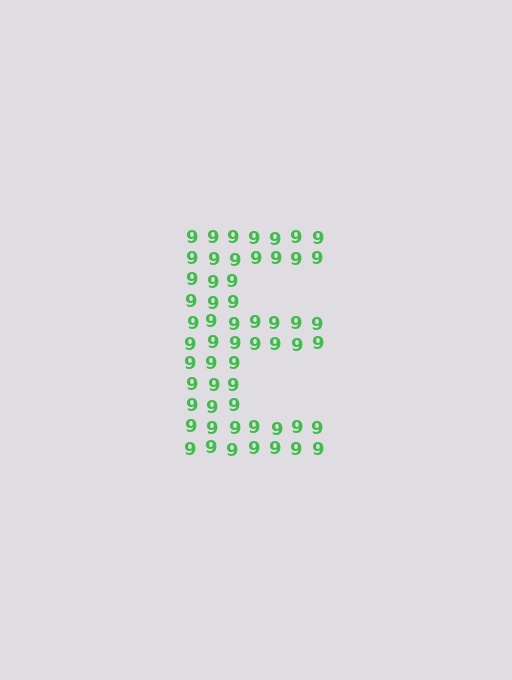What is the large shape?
The large shape is the letter E.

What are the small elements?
The small elements are digit 9's.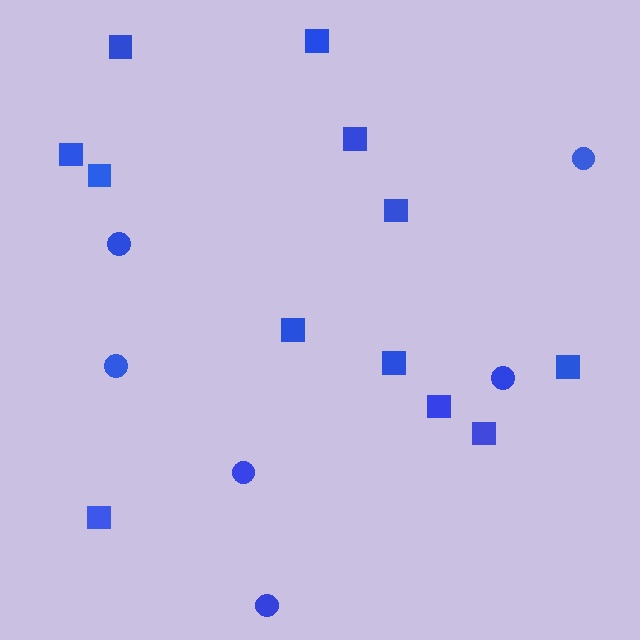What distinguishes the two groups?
There are 2 groups: one group of circles (6) and one group of squares (12).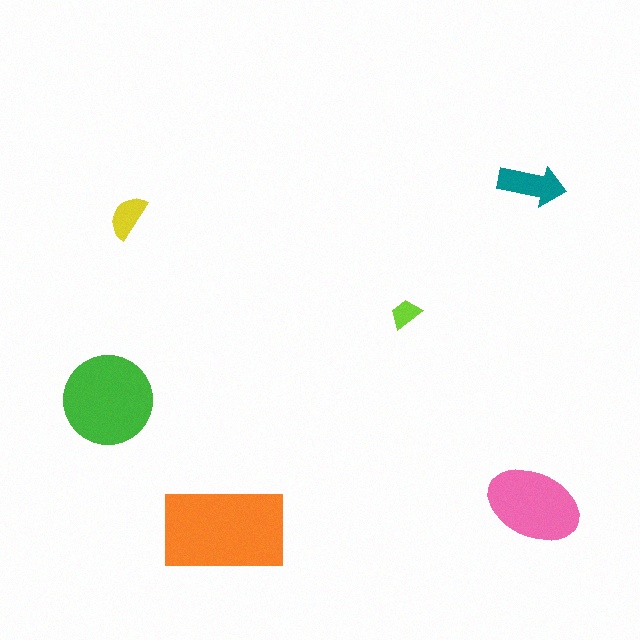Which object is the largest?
The orange rectangle.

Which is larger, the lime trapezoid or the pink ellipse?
The pink ellipse.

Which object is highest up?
The teal arrow is topmost.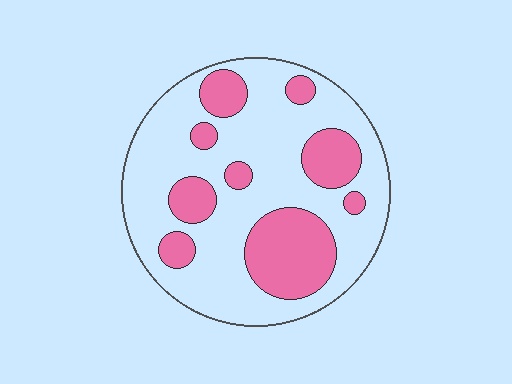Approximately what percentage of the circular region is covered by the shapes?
Approximately 30%.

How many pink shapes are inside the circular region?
9.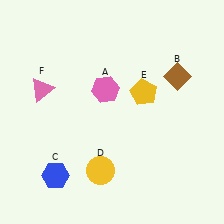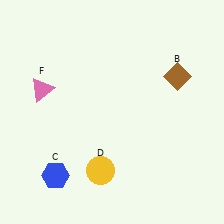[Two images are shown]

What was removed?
The pink hexagon (A), the yellow pentagon (E) were removed in Image 2.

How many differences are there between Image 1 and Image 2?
There are 2 differences between the two images.